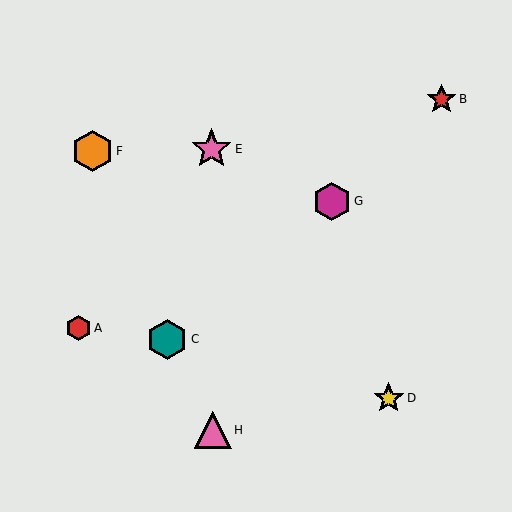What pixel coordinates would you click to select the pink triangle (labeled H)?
Click at (213, 430) to select the pink triangle H.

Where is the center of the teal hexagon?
The center of the teal hexagon is at (167, 339).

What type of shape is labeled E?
Shape E is a pink star.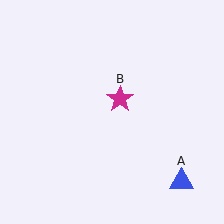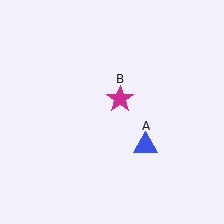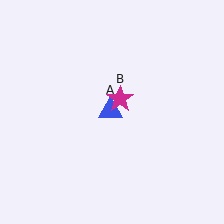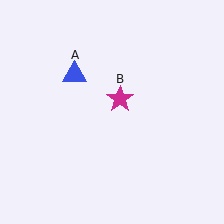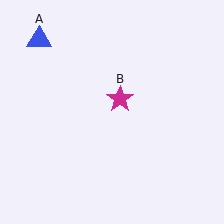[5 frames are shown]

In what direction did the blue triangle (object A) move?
The blue triangle (object A) moved up and to the left.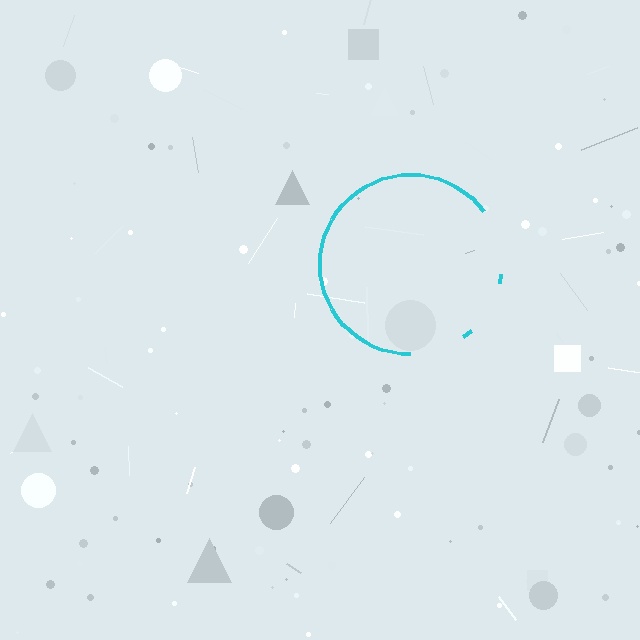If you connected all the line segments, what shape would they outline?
They would outline a circle.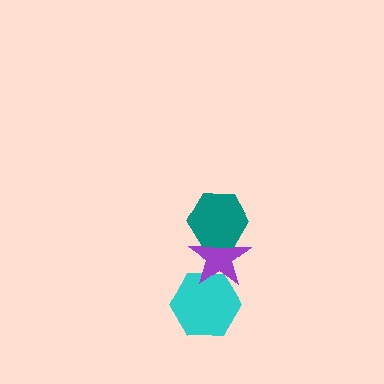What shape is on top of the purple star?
The teal hexagon is on top of the purple star.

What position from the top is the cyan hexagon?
The cyan hexagon is 3rd from the top.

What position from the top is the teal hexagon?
The teal hexagon is 1st from the top.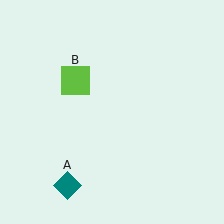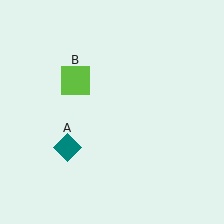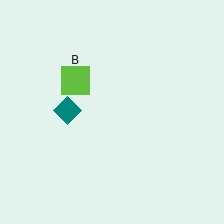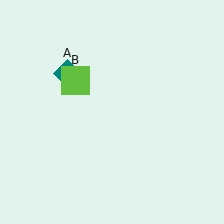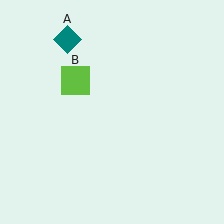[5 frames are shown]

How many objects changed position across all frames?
1 object changed position: teal diamond (object A).